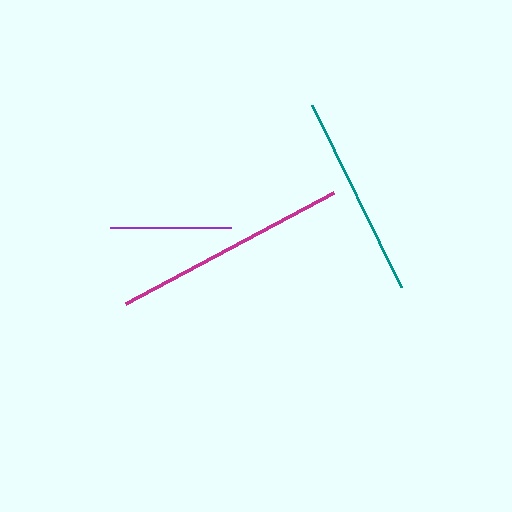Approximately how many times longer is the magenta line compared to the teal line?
The magenta line is approximately 1.2 times the length of the teal line.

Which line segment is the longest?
The magenta line is the longest at approximately 236 pixels.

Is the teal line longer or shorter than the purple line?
The teal line is longer than the purple line.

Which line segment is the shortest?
The purple line is the shortest at approximately 121 pixels.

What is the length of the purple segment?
The purple segment is approximately 121 pixels long.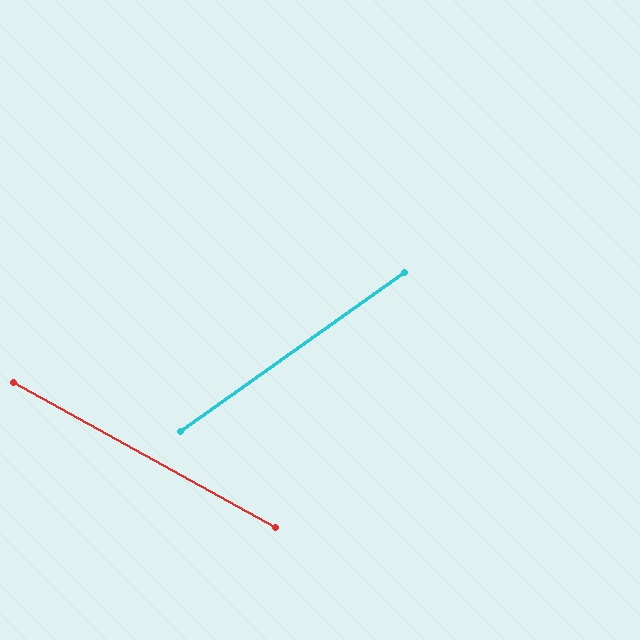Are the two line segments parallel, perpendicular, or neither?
Neither parallel nor perpendicular — they differ by about 64°.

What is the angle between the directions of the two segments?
Approximately 64 degrees.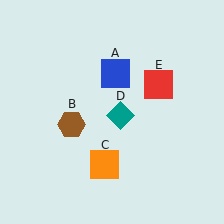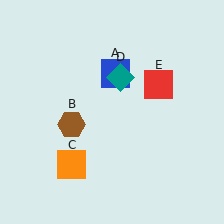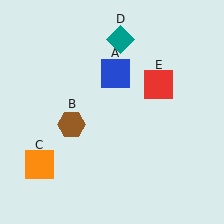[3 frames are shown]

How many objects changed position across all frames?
2 objects changed position: orange square (object C), teal diamond (object D).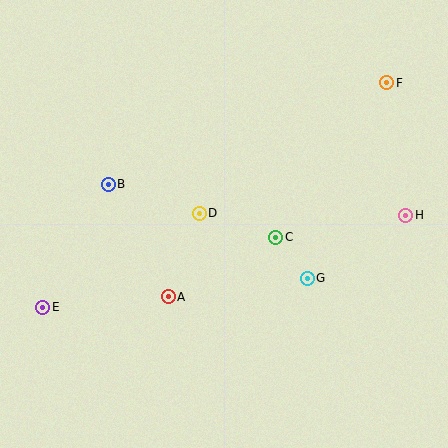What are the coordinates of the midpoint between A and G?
The midpoint between A and G is at (238, 288).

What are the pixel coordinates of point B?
Point B is at (108, 184).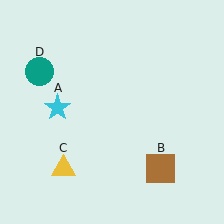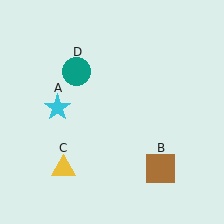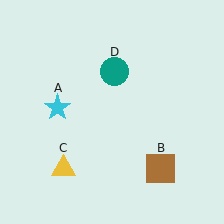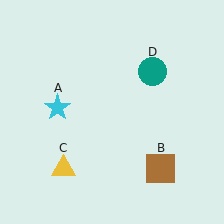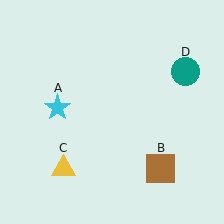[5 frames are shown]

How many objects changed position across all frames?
1 object changed position: teal circle (object D).